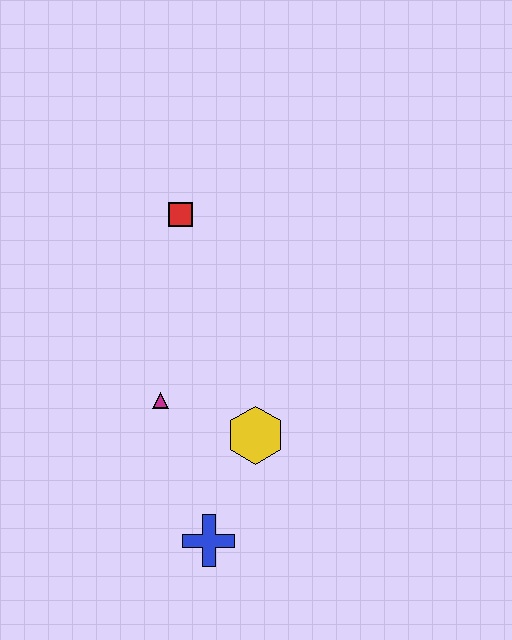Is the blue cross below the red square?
Yes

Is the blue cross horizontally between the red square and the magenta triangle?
No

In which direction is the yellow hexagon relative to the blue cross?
The yellow hexagon is above the blue cross.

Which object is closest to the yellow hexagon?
The magenta triangle is closest to the yellow hexagon.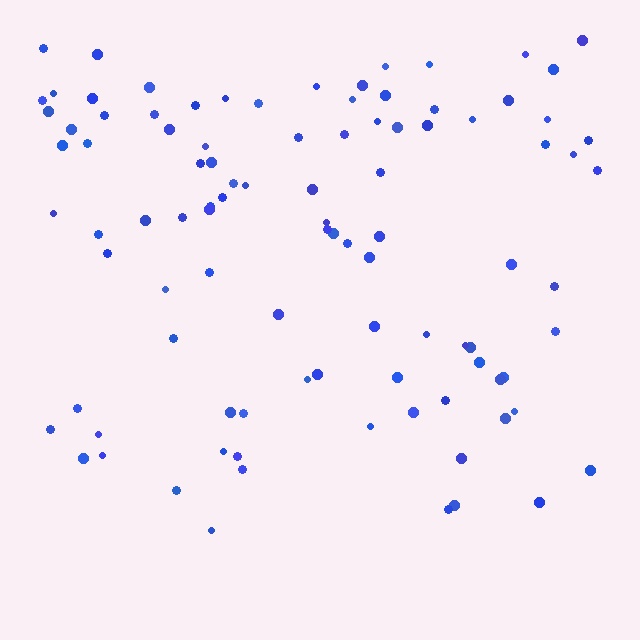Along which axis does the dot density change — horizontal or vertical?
Vertical.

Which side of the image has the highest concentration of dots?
The top.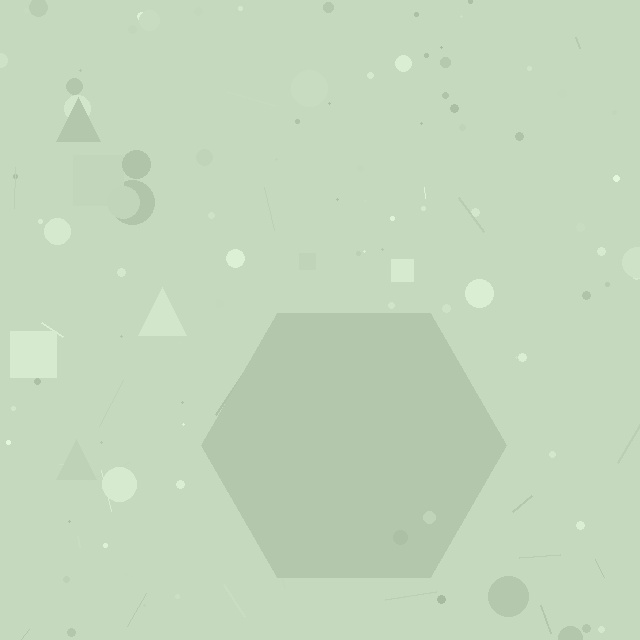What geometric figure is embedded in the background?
A hexagon is embedded in the background.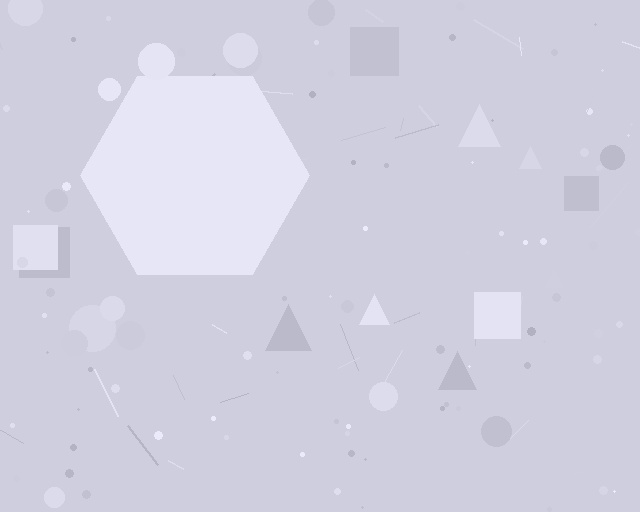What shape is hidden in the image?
A hexagon is hidden in the image.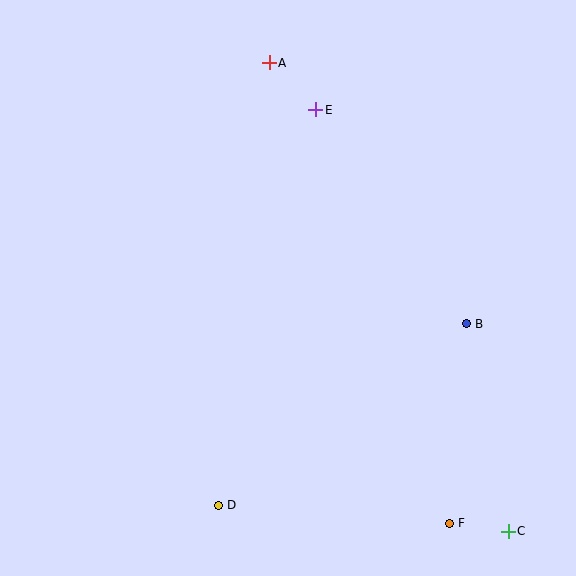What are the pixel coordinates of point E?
Point E is at (316, 110).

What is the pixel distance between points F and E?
The distance between F and E is 435 pixels.